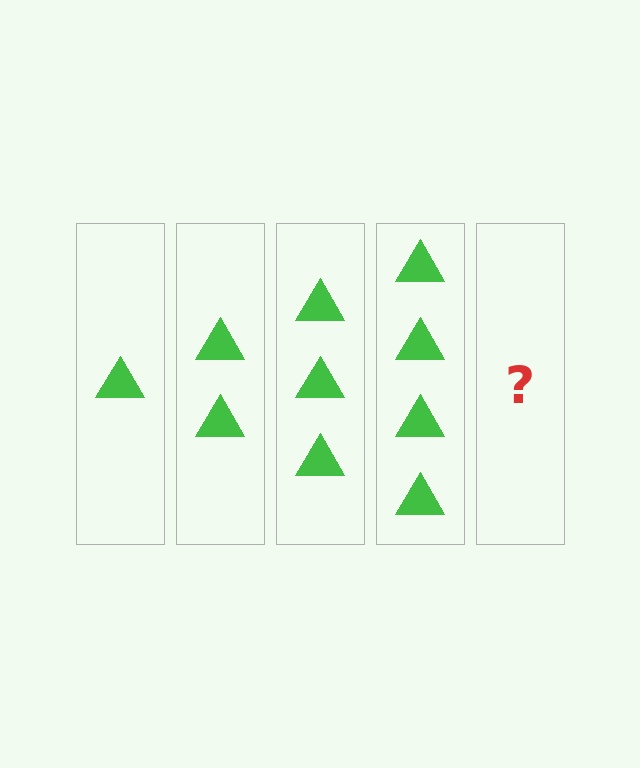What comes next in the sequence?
The next element should be 5 triangles.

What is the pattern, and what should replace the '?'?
The pattern is that each step adds one more triangle. The '?' should be 5 triangles.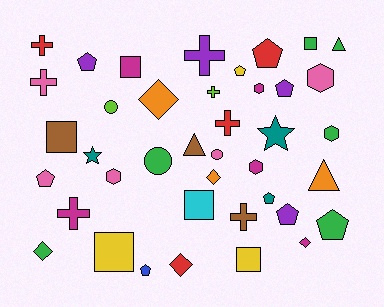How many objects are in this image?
There are 40 objects.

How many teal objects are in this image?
There are 3 teal objects.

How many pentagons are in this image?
There are 9 pentagons.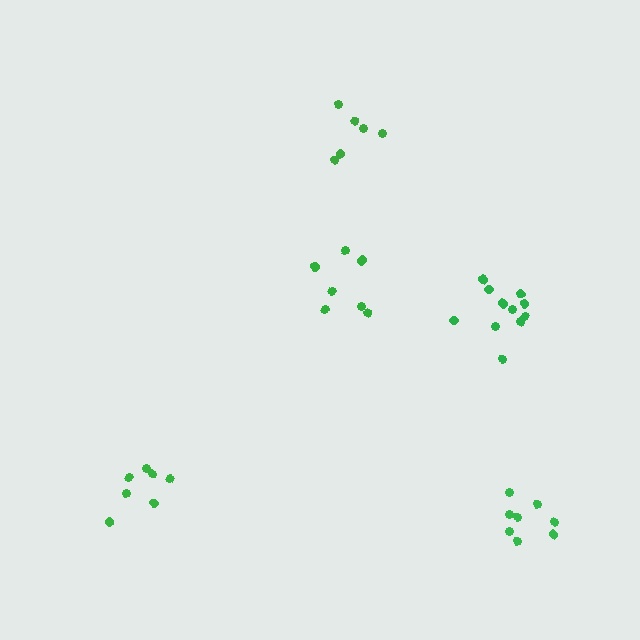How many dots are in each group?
Group 1: 11 dots, Group 2: 8 dots, Group 3: 7 dots, Group 4: 6 dots, Group 5: 8 dots (40 total).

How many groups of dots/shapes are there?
There are 5 groups.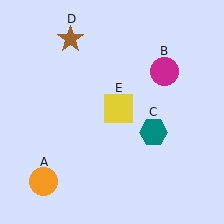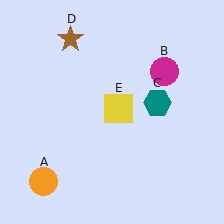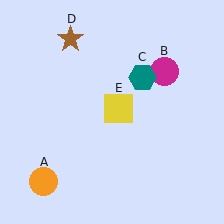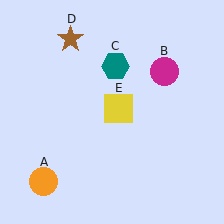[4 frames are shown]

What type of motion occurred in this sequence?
The teal hexagon (object C) rotated counterclockwise around the center of the scene.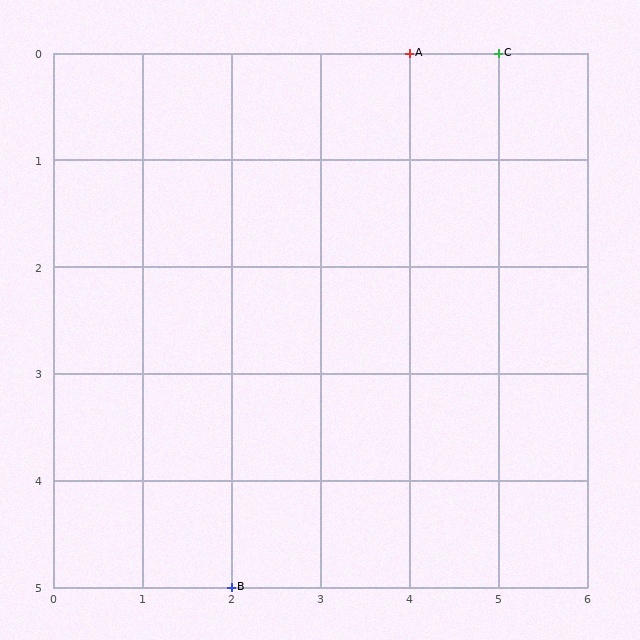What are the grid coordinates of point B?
Point B is at grid coordinates (2, 5).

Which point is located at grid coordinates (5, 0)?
Point C is at (5, 0).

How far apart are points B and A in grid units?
Points B and A are 2 columns and 5 rows apart (about 5.4 grid units diagonally).